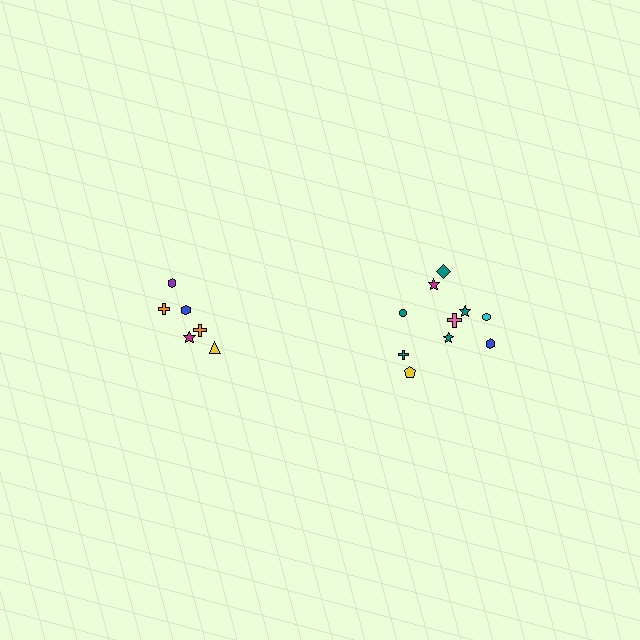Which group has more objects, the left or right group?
The right group.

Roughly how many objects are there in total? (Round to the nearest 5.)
Roughly 15 objects in total.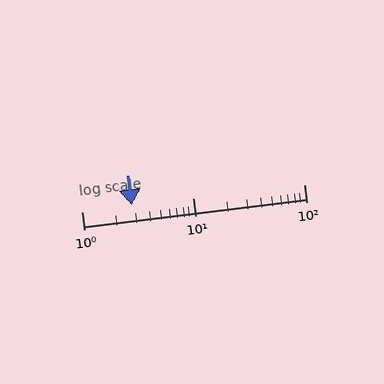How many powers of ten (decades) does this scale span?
The scale spans 2 decades, from 1 to 100.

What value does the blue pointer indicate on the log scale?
The pointer indicates approximately 2.8.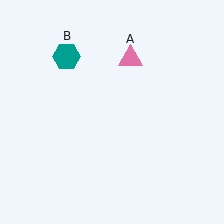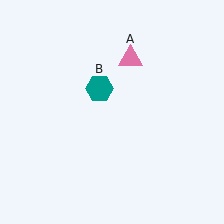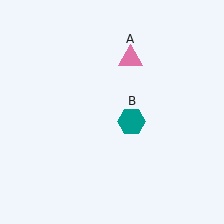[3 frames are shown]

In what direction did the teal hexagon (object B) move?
The teal hexagon (object B) moved down and to the right.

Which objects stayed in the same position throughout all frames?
Pink triangle (object A) remained stationary.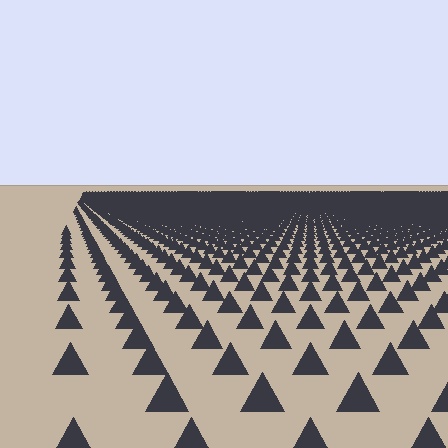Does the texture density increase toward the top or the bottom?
Density increases toward the top.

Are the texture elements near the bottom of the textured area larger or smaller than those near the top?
Larger. Near the bottom, elements are closer to the viewer and appear at a bigger on-screen size.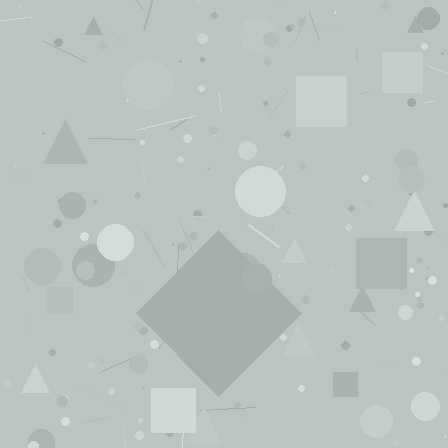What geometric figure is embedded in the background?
A diamond is embedded in the background.